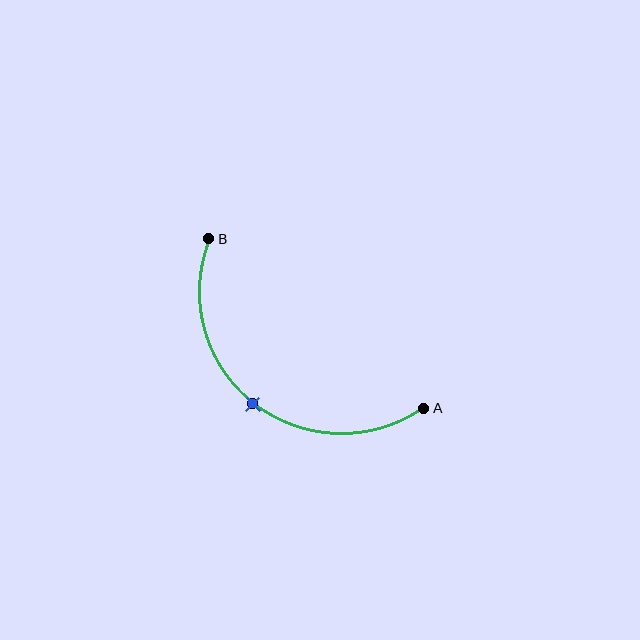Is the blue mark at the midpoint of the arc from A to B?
Yes. The blue mark lies on the arc at equal arc-length from both A and B — it is the arc midpoint.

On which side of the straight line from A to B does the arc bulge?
The arc bulges below and to the left of the straight line connecting A and B.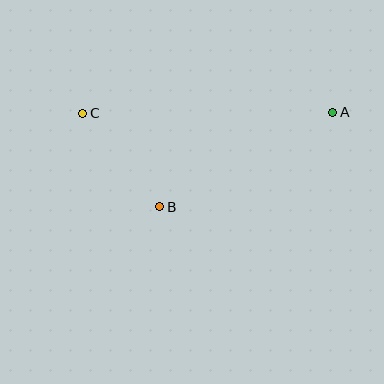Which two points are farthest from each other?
Points A and C are farthest from each other.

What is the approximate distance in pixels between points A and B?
The distance between A and B is approximately 197 pixels.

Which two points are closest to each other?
Points B and C are closest to each other.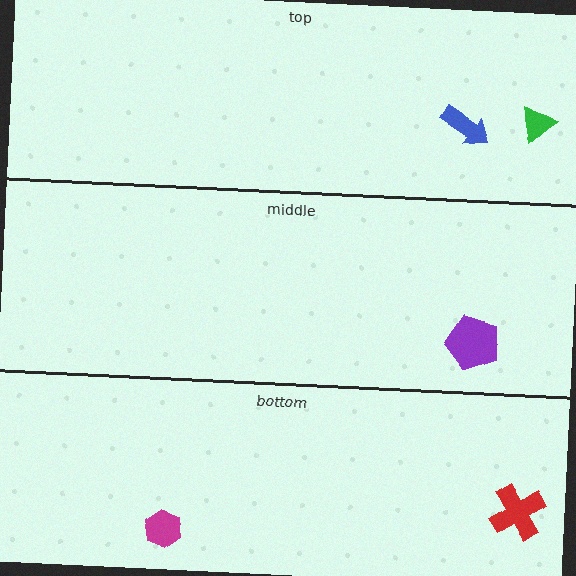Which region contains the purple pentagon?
The middle region.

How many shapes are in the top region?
2.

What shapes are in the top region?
The green triangle, the blue arrow.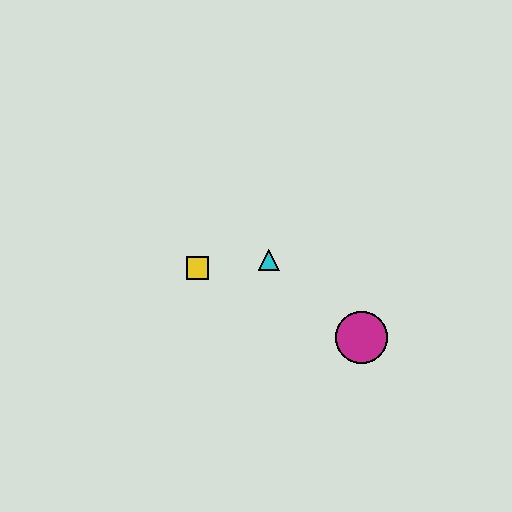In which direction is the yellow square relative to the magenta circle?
The yellow square is to the left of the magenta circle.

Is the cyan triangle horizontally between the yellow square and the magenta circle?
Yes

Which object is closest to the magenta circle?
The cyan triangle is closest to the magenta circle.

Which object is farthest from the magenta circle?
The yellow square is farthest from the magenta circle.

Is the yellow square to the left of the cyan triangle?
Yes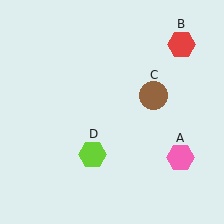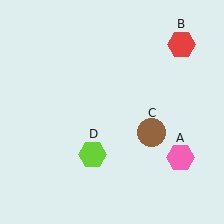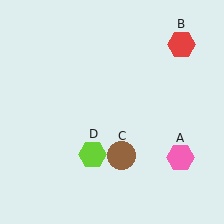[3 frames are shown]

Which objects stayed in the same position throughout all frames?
Pink hexagon (object A) and red hexagon (object B) and lime hexagon (object D) remained stationary.